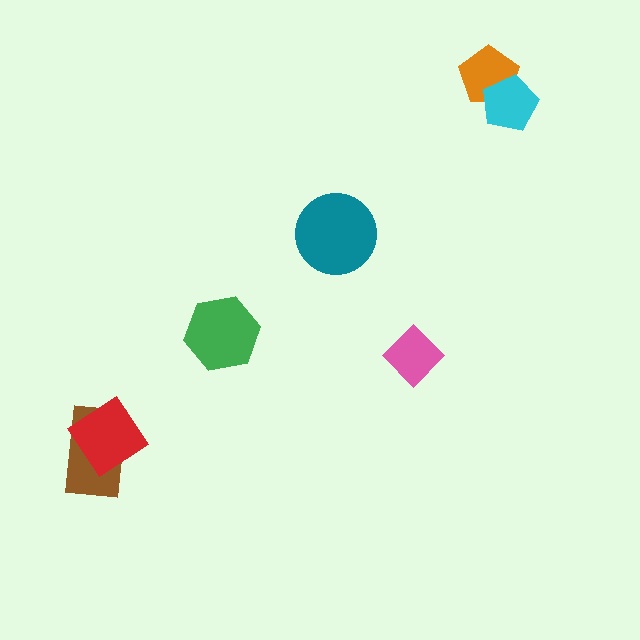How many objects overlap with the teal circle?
0 objects overlap with the teal circle.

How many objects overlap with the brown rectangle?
1 object overlaps with the brown rectangle.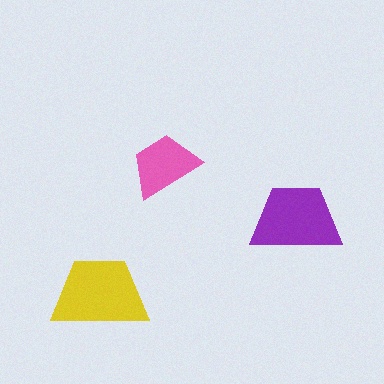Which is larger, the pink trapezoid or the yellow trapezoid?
The yellow one.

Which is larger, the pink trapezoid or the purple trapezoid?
The purple one.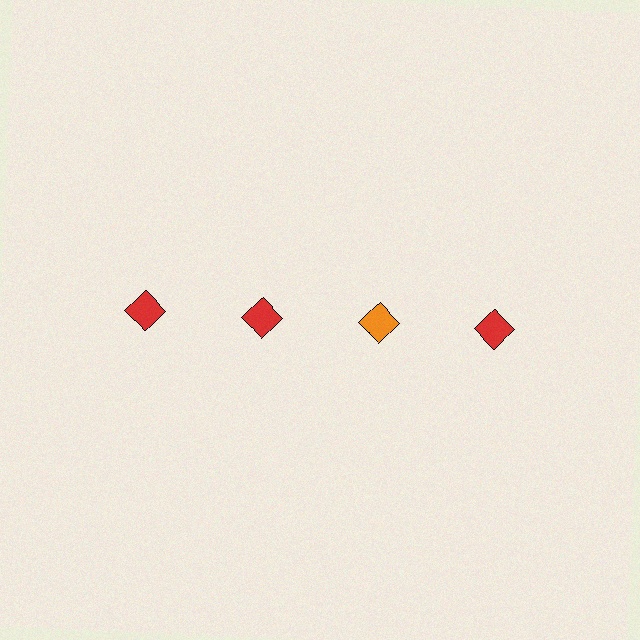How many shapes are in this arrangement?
There are 4 shapes arranged in a grid pattern.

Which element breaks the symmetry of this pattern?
The orange diamond in the top row, center column breaks the symmetry. All other shapes are red diamonds.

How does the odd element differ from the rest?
It has a different color: orange instead of red.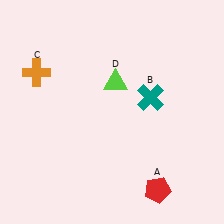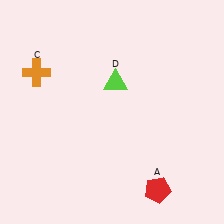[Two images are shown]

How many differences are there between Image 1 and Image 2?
There is 1 difference between the two images.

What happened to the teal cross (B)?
The teal cross (B) was removed in Image 2. It was in the top-right area of Image 1.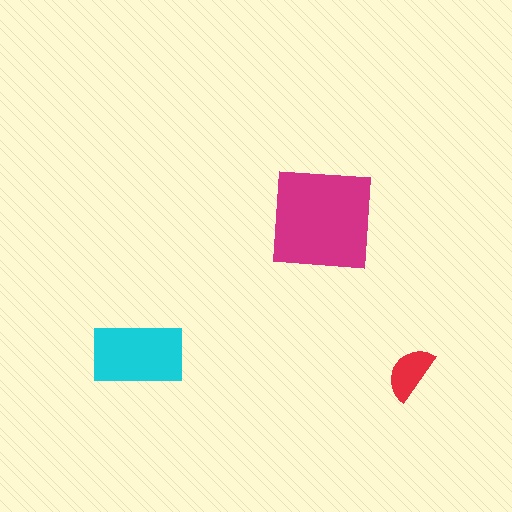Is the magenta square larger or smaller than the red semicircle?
Larger.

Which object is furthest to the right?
The red semicircle is rightmost.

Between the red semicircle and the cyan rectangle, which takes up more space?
The cyan rectangle.